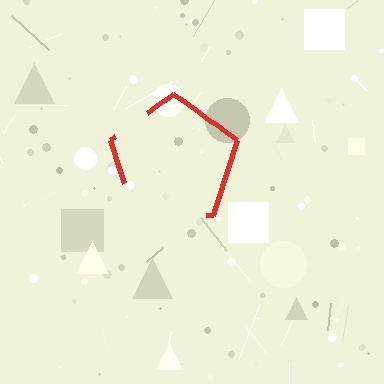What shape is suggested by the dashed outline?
The dashed outline suggests a pentagon.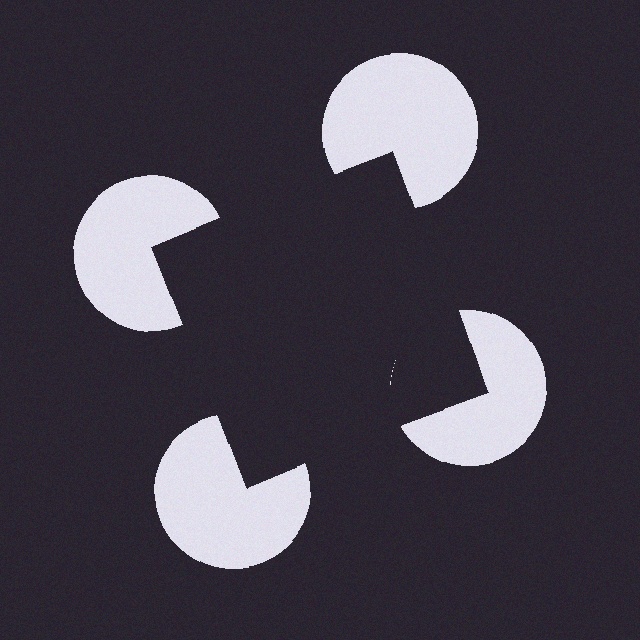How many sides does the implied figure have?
4 sides.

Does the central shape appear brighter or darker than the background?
It typically appears slightly darker than the background, even though no actual brightness change is drawn.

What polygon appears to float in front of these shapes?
An illusory square — its edges are inferred from the aligned wedge cuts in the pac-man discs, not physically drawn.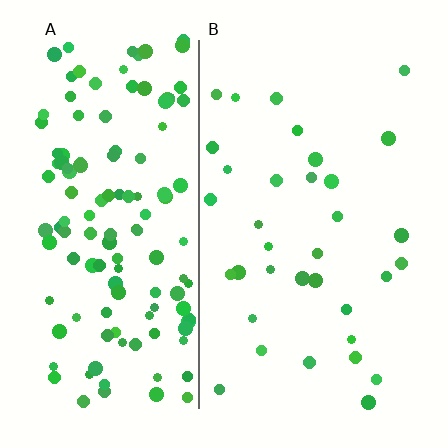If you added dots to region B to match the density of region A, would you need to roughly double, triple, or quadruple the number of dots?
Approximately quadruple.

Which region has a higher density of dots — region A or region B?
A (the left).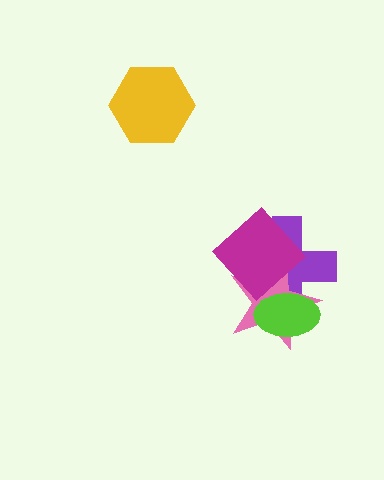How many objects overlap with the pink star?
3 objects overlap with the pink star.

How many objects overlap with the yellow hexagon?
0 objects overlap with the yellow hexagon.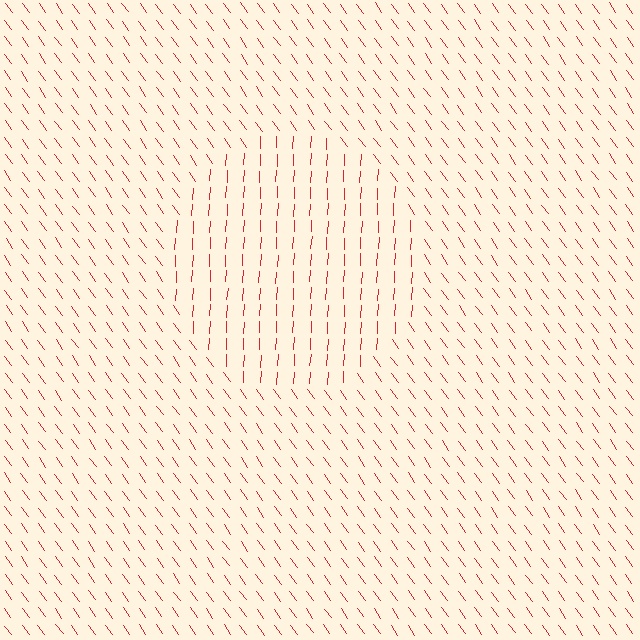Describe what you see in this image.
The image is filled with small red line segments. A circle region in the image has lines oriented differently from the surrounding lines, creating a visible texture boundary.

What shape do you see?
I see a circle.